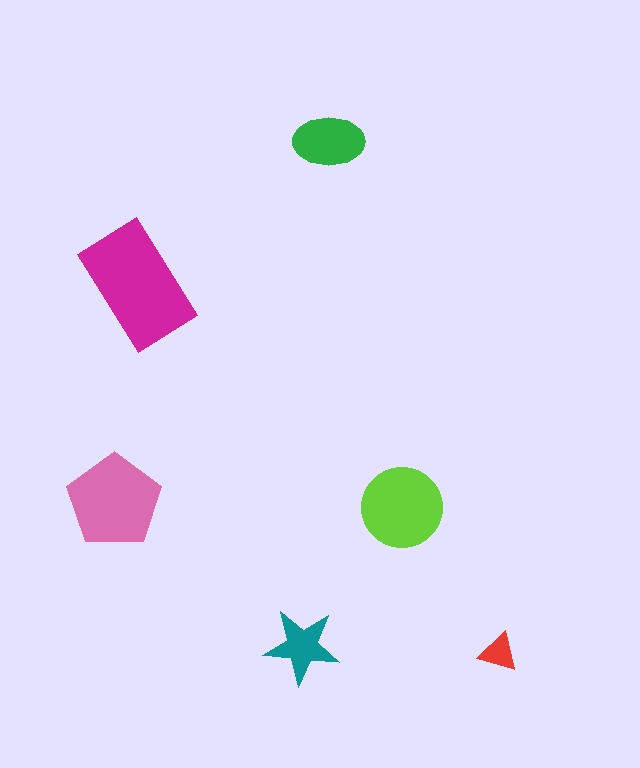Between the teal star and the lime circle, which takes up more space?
The lime circle.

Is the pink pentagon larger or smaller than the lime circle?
Larger.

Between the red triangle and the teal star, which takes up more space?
The teal star.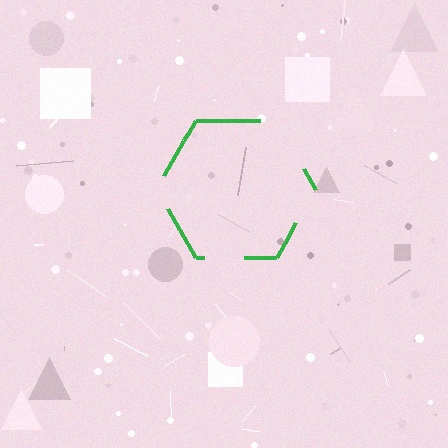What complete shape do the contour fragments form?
The contour fragments form a hexagon.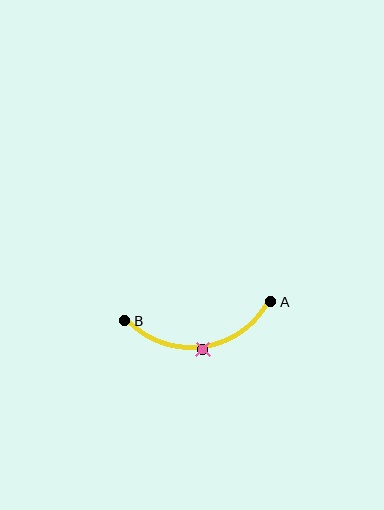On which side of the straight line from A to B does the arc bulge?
The arc bulges below the straight line connecting A and B.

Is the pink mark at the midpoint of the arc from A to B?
Yes. The pink mark lies on the arc at equal arc-length from both A and B — it is the arc midpoint.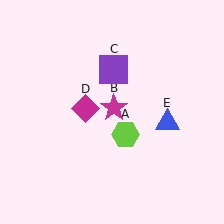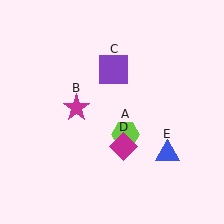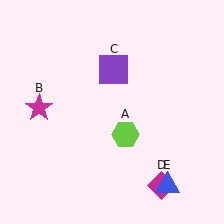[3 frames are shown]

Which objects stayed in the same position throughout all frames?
Lime hexagon (object A) and purple square (object C) remained stationary.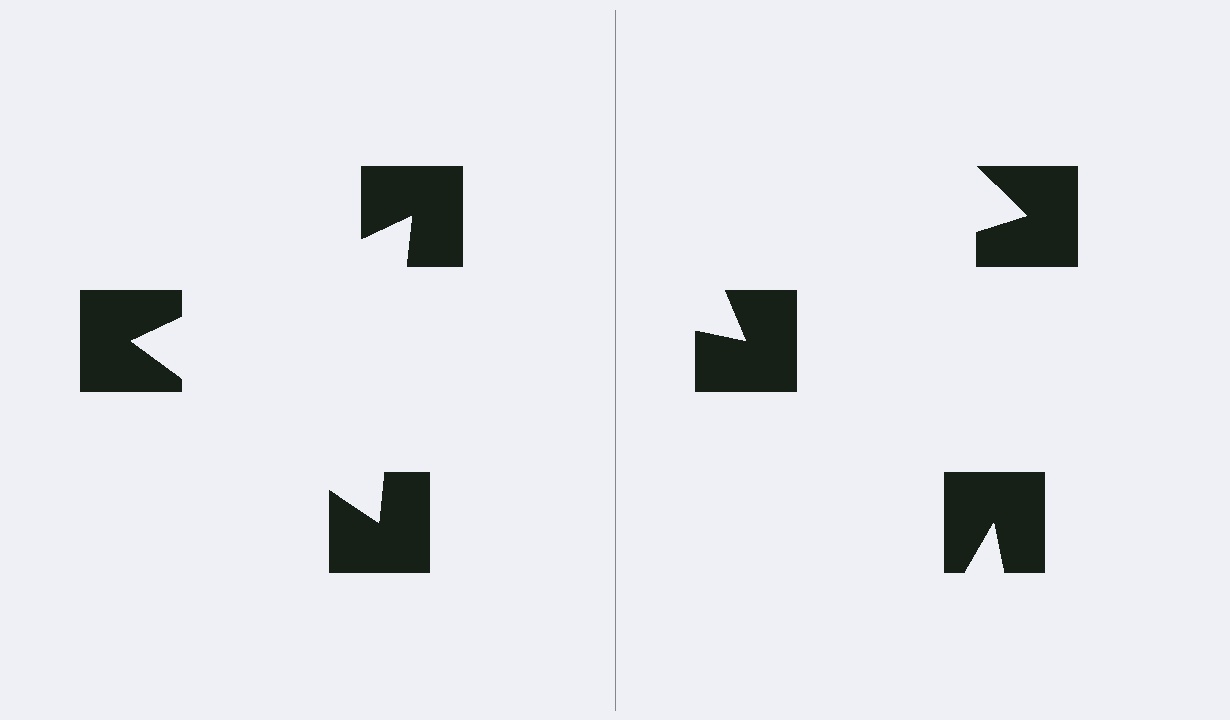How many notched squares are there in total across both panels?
6 — 3 on each side.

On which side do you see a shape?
An illusory triangle appears on the left side. On the right side the wedge cuts are rotated, so no coherent shape forms.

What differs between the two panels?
The notched squares are positioned identically on both sides; only the wedge orientations differ. On the left they align to a triangle; on the right they are misaligned.